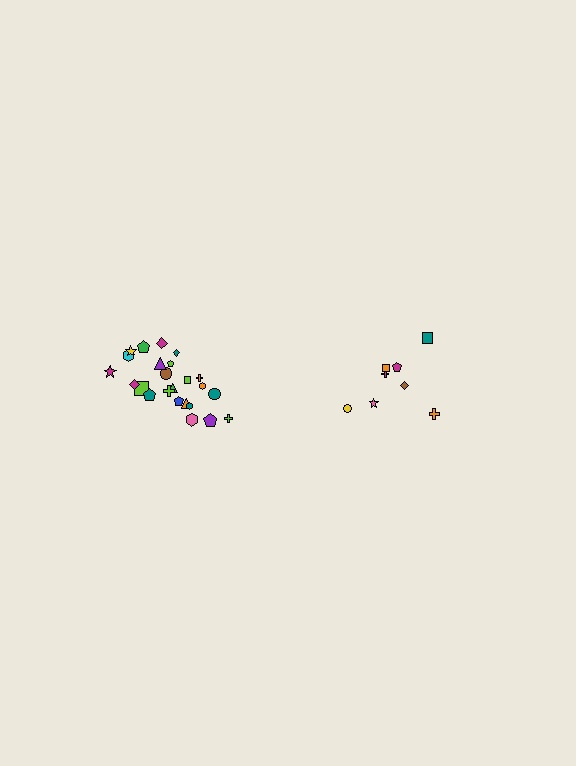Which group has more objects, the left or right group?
The left group.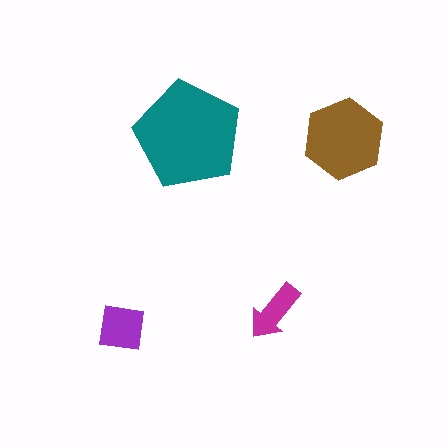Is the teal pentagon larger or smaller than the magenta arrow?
Larger.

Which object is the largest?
The teal pentagon.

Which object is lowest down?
The purple square is bottommost.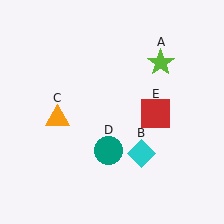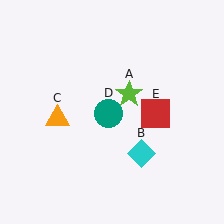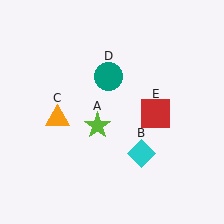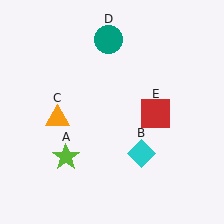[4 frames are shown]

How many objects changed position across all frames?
2 objects changed position: lime star (object A), teal circle (object D).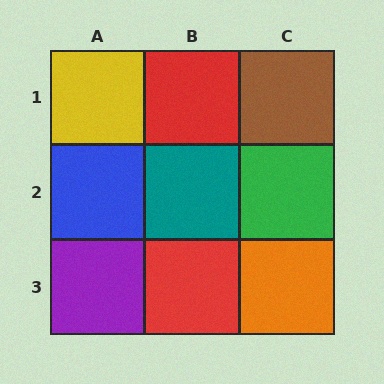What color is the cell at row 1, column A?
Yellow.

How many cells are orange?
1 cell is orange.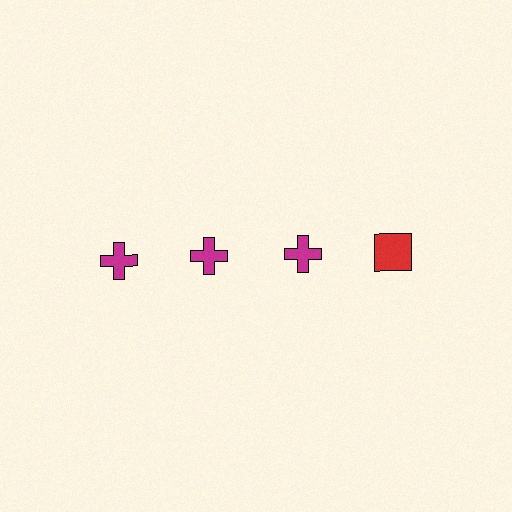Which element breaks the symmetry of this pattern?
The red square in the top row, second from right column breaks the symmetry. All other shapes are magenta crosses.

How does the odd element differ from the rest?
It differs in both color (red instead of magenta) and shape (square instead of cross).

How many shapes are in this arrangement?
There are 4 shapes arranged in a grid pattern.